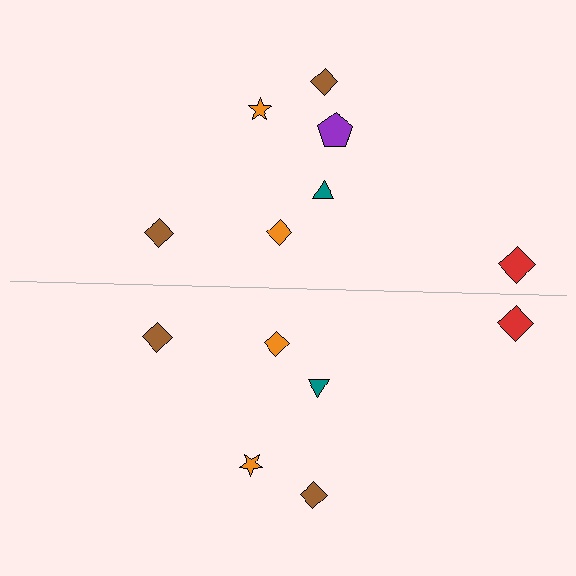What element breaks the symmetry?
A purple pentagon is missing from the bottom side.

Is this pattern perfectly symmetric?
No, the pattern is not perfectly symmetric. A purple pentagon is missing from the bottom side.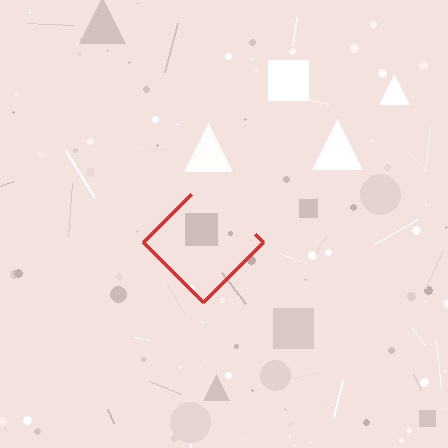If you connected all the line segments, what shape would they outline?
They would outline a diamond.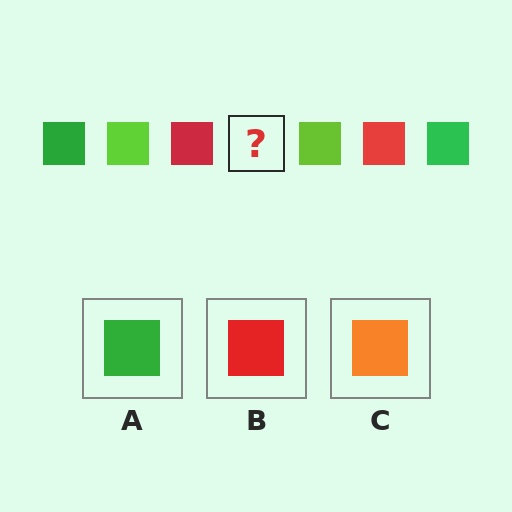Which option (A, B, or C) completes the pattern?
A.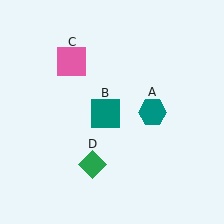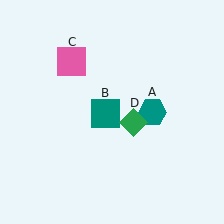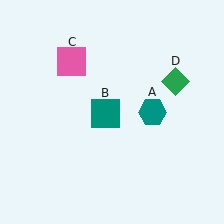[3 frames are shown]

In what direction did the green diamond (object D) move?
The green diamond (object D) moved up and to the right.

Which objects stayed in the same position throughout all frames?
Teal hexagon (object A) and teal square (object B) and pink square (object C) remained stationary.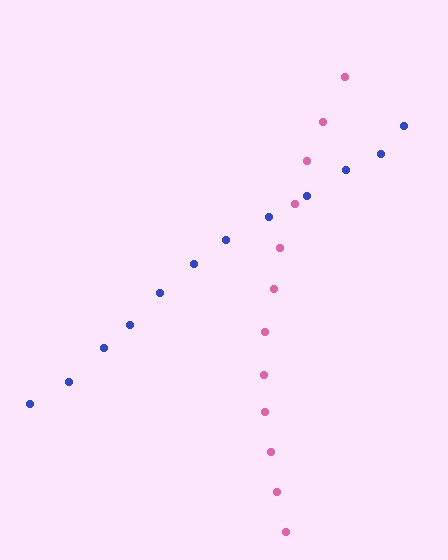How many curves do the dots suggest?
There are 2 distinct paths.